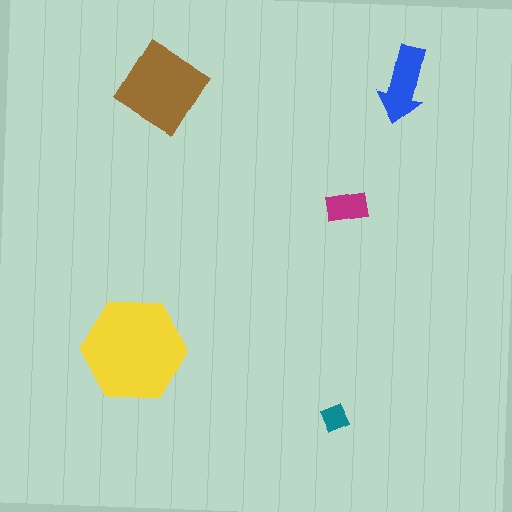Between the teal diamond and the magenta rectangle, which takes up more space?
The magenta rectangle.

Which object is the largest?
The yellow hexagon.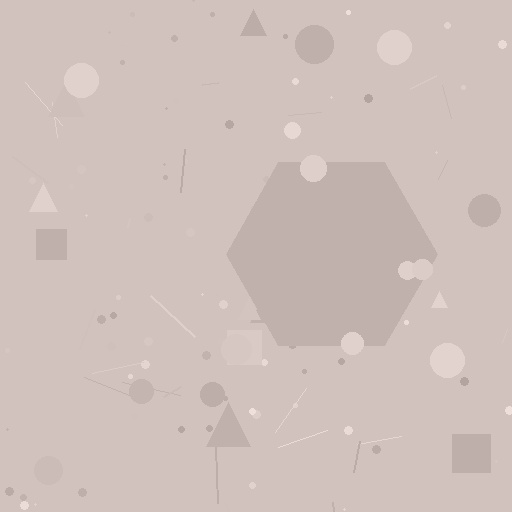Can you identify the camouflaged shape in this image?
The camouflaged shape is a hexagon.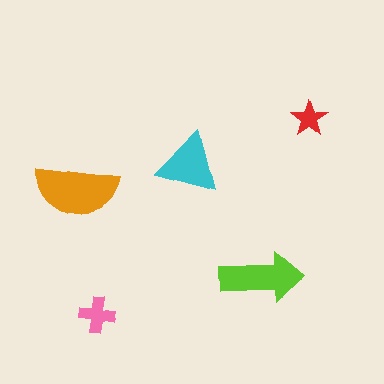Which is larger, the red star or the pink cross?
The pink cross.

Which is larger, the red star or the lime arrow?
The lime arrow.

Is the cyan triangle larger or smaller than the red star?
Larger.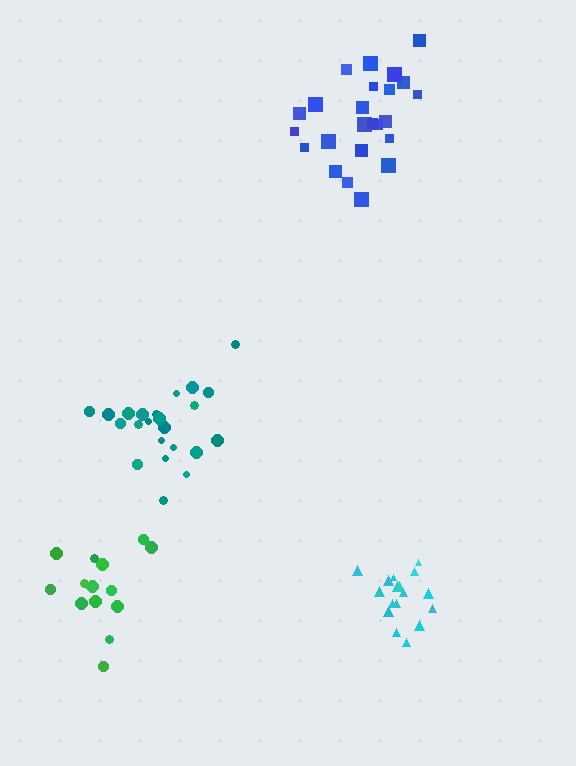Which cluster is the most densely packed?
Cyan.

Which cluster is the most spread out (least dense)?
Teal.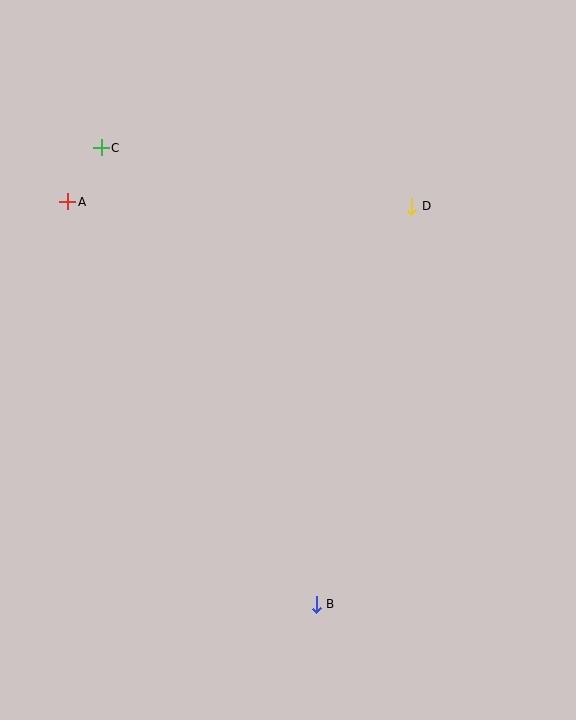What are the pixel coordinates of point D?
Point D is at (412, 206).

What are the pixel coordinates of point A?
Point A is at (68, 202).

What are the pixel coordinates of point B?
Point B is at (316, 604).